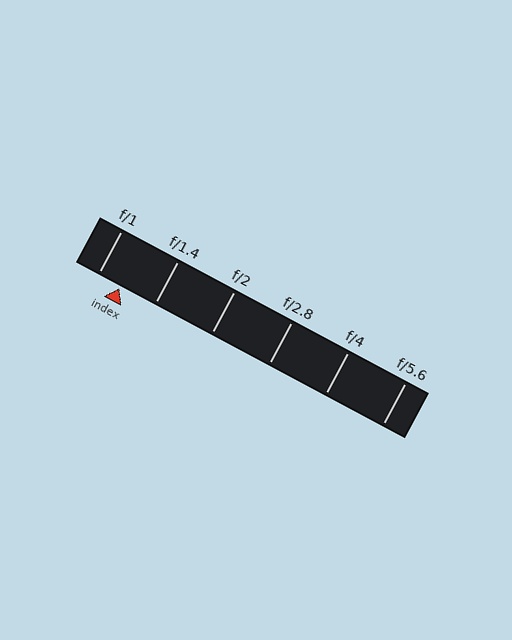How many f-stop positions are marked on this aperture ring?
There are 6 f-stop positions marked.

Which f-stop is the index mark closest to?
The index mark is closest to f/1.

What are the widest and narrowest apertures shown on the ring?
The widest aperture shown is f/1 and the narrowest is f/5.6.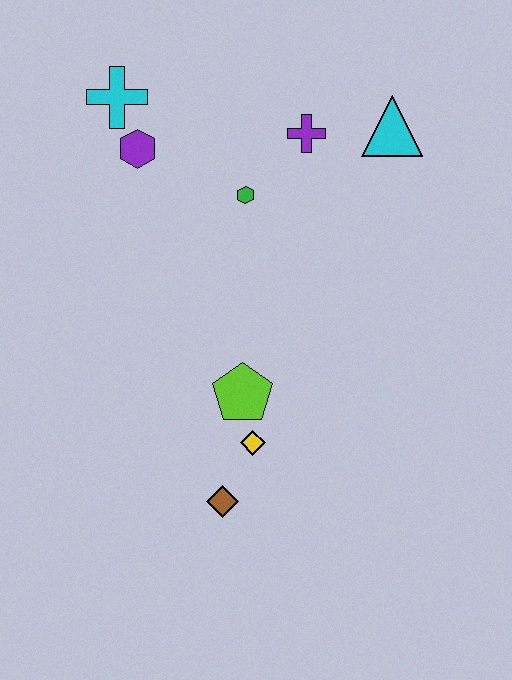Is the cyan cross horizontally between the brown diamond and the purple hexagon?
No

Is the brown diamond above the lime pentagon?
No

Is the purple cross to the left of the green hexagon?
No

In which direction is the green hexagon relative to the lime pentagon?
The green hexagon is above the lime pentagon.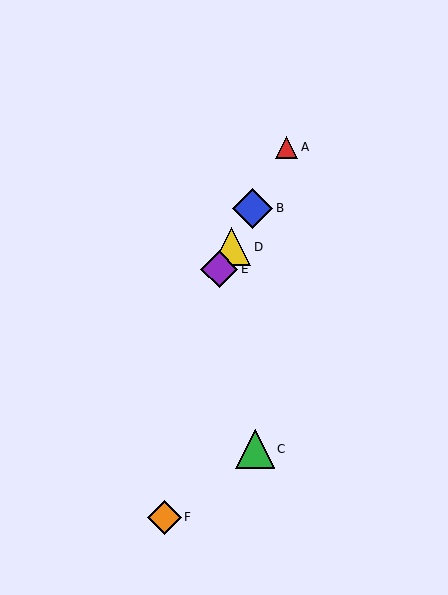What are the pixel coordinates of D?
Object D is at (231, 247).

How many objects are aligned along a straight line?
4 objects (A, B, D, E) are aligned along a straight line.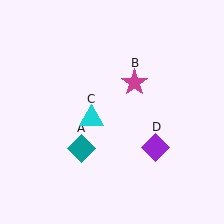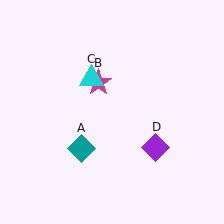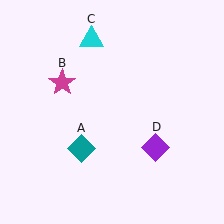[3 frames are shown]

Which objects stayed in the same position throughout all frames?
Teal diamond (object A) and purple diamond (object D) remained stationary.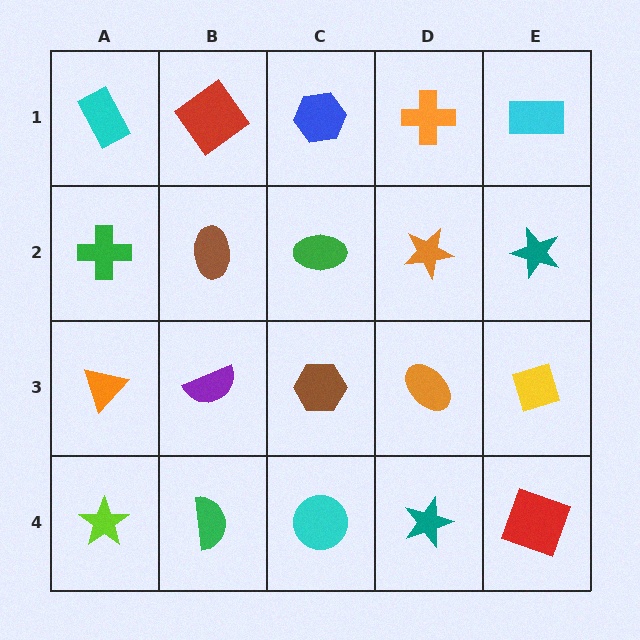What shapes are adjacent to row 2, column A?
A cyan rectangle (row 1, column A), an orange triangle (row 3, column A), a brown ellipse (row 2, column B).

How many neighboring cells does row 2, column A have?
3.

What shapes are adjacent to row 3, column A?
A green cross (row 2, column A), a lime star (row 4, column A), a purple semicircle (row 3, column B).